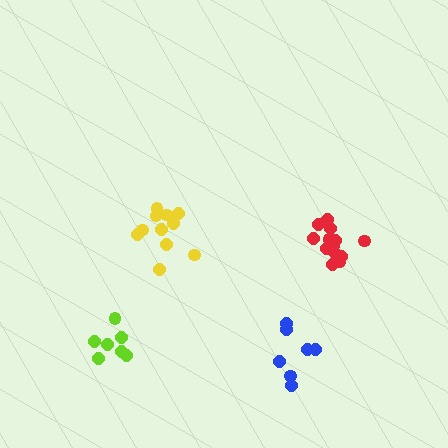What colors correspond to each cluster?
The clusters are colored: yellow, red, blue, lime.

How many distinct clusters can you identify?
There are 4 distinct clusters.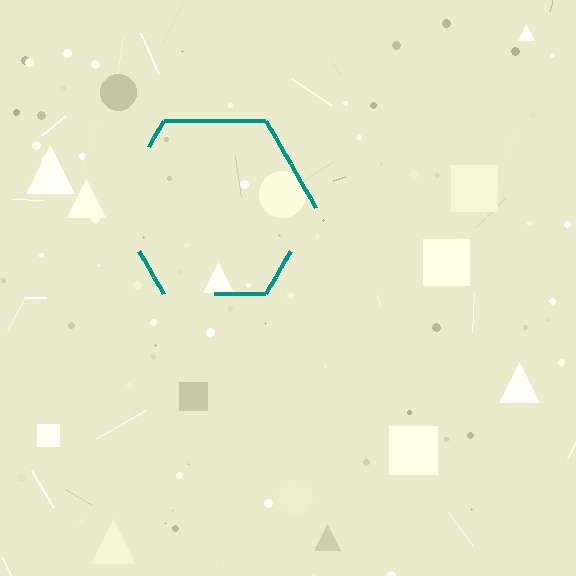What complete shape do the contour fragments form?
The contour fragments form a hexagon.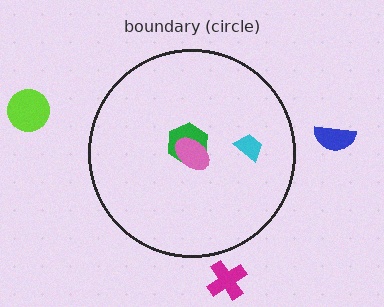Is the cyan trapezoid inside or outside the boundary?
Inside.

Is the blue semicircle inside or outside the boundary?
Outside.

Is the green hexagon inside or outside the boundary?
Inside.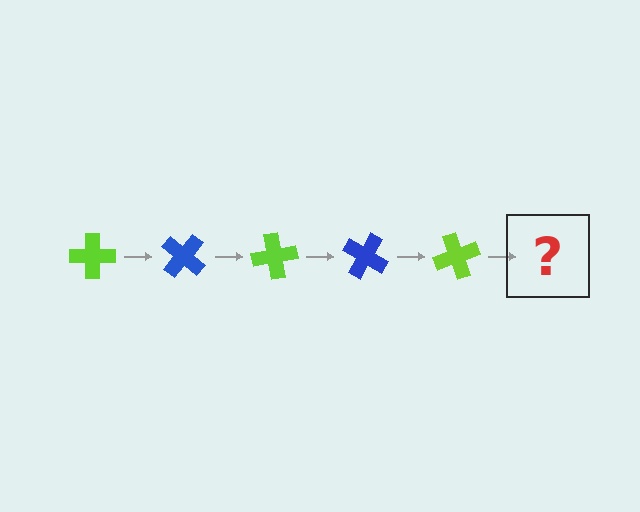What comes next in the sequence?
The next element should be a blue cross, rotated 200 degrees from the start.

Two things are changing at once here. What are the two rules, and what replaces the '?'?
The two rules are that it rotates 40 degrees each step and the color cycles through lime and blue. The '?' should be a blue cross, rotated 200 degrees from the start.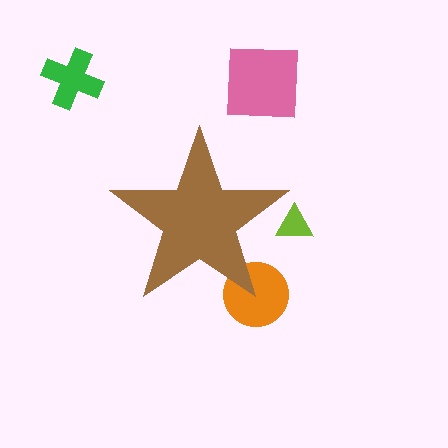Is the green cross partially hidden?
No, the green cross is fully visible.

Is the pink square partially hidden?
No, the pink square is fully visible.